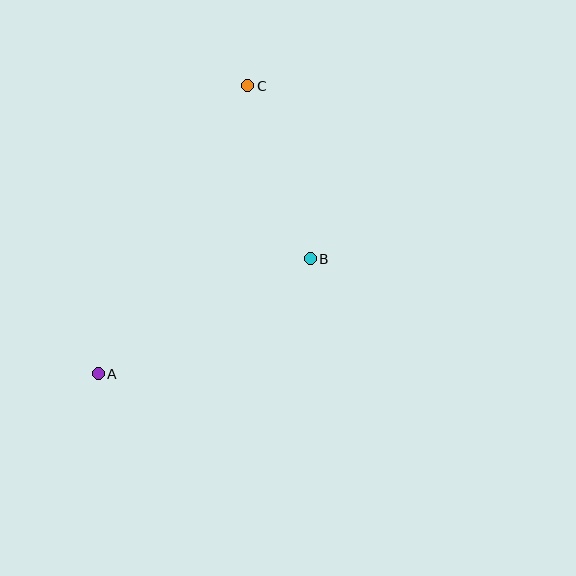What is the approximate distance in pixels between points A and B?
The distance between A and B is approximately 241 pixels.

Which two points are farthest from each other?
Points A and C are farthest from each other.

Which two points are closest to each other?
Points B and C are closest to each other.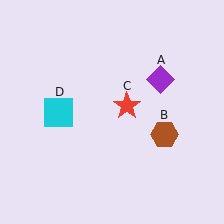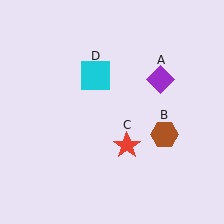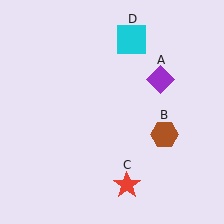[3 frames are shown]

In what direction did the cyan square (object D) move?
The cyan square (object D) moved up and to the right.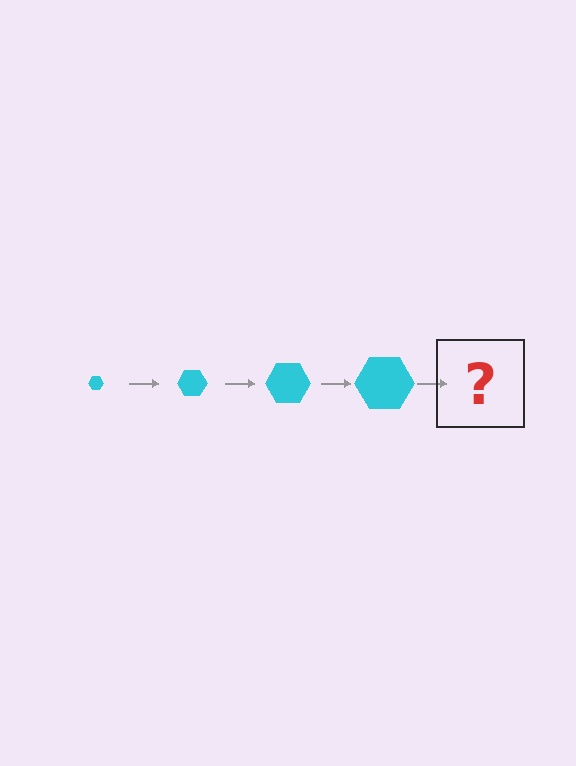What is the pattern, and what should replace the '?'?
The pattern is that the hexagon gets progressively larger each step. The '?' should be a cyan hexagon, larger than the previous one.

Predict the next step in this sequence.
The next step is a cyan hexagon, larger than the previous one.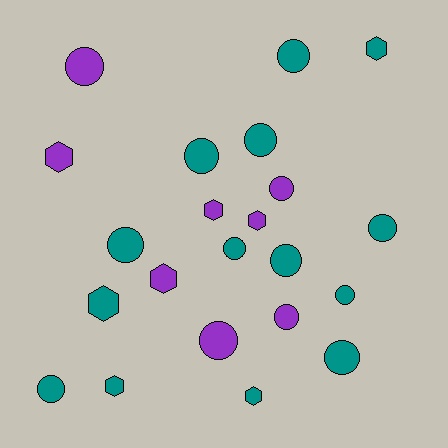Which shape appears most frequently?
Circle, with 14 objects.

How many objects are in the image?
There are 22 objects.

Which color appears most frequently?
Teal, with 14 objects.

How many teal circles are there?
There are 10 teal circles.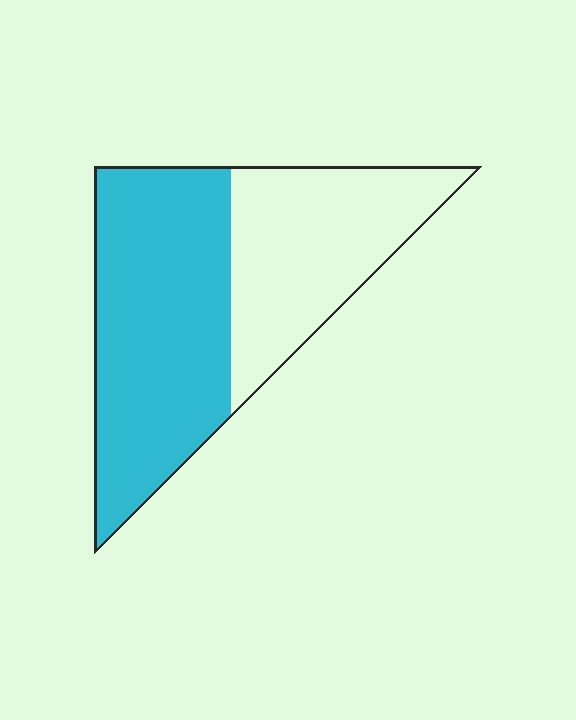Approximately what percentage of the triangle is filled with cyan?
Approximately 60%.